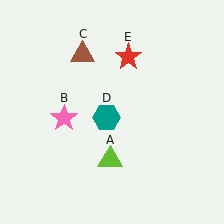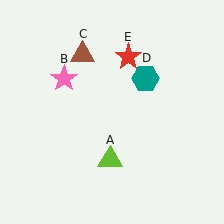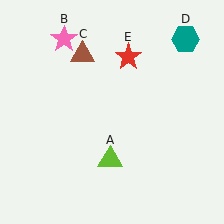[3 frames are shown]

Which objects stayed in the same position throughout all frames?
Lime triangle (object A) and brown triangle (object C) and red star (object E) remained stationary.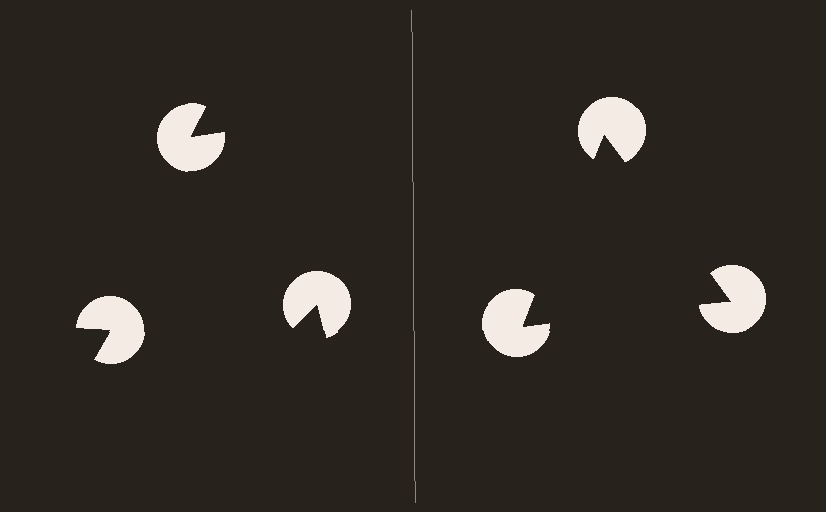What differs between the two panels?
The pac-man discs are positioned identically on both sides; only the wedge orientations differ. On the right they align to a triangle; on the left they are misaligned.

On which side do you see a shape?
An illusory triangle appears on the right side. On the left side the wedge cuts are rotated, so no coherent shape forms.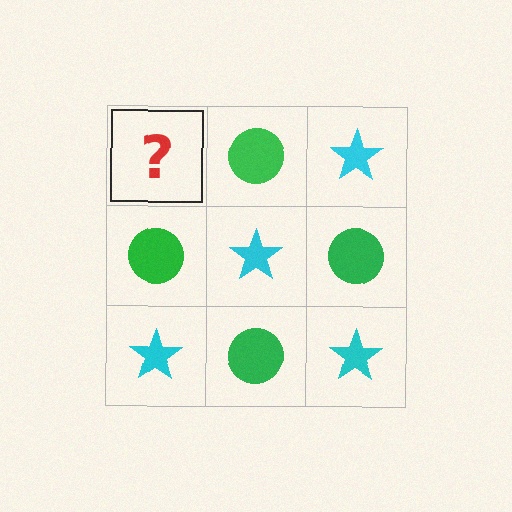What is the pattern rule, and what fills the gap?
The rule is that it alternates cyan star and green circle in a checkerboard pattern. The gap should be filled with a cyan star.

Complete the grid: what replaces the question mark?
The question mark should be replaced with a cyan star.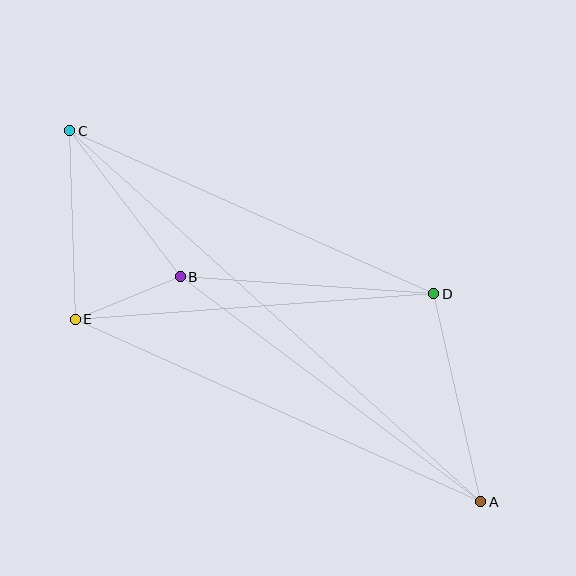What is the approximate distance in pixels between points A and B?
The distance between A and B is approximately 375 pixels.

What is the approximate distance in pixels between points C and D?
The distance between C and D is approximately 399 pixels.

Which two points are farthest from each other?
Points A and C are farthest from each other.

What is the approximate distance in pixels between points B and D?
The distance between B and D is approximately 254 pixels.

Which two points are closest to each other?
Points B and E are closest to each other.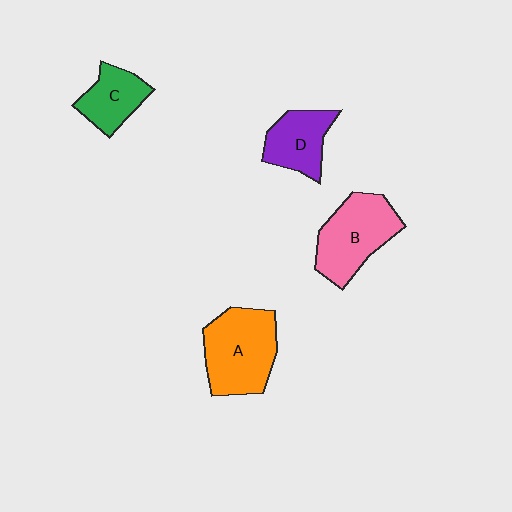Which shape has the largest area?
Shape A (orange).